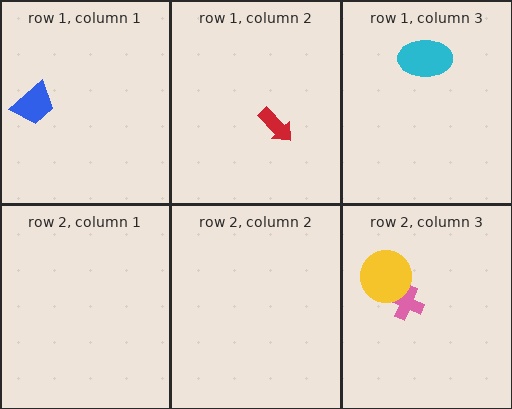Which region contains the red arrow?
The row 1, column 2 region.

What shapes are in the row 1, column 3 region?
The cyan ellipse.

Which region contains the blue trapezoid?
The row 1, column 1 region.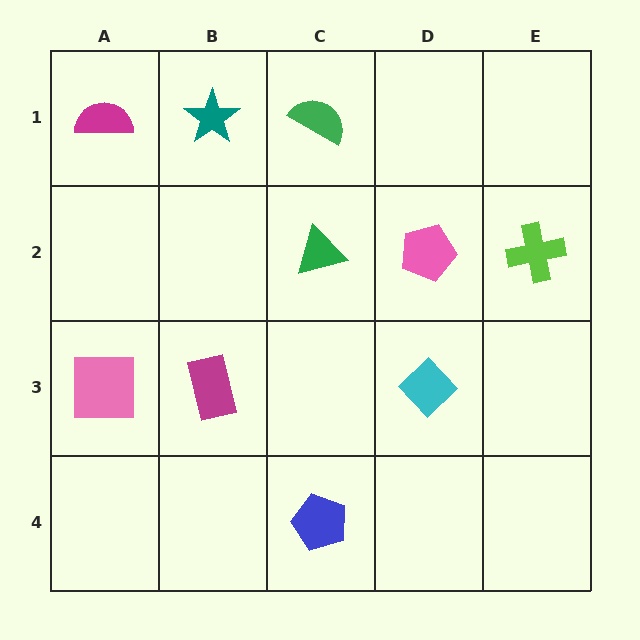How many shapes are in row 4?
1 shape.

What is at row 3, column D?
A cyan diamond.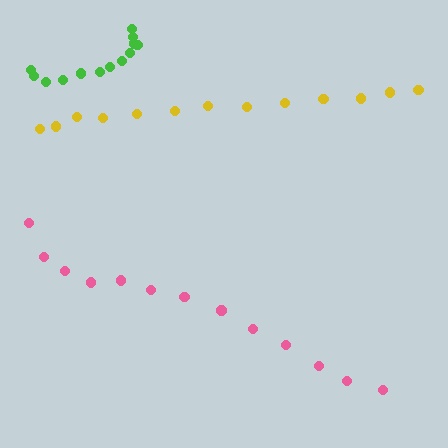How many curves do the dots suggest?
There are 3 distinct paths.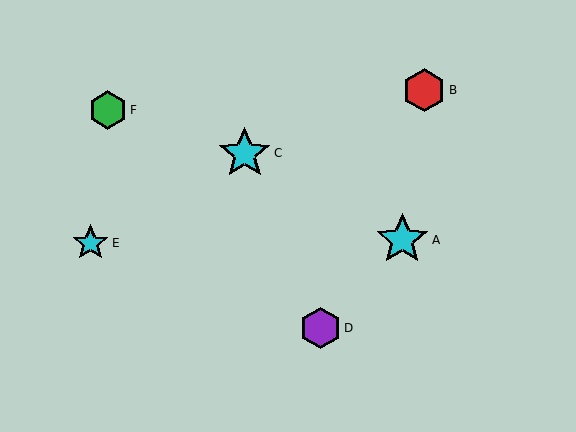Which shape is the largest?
The cyan star (labeled A) is the largest.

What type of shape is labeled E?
Shape E is a cyan star.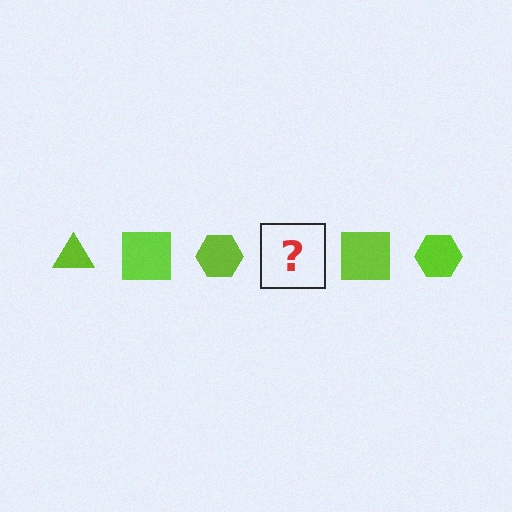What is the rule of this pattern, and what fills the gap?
The rule is that the pattern cycles through triangle, square, hexagon shapes in lime. The gap should be filled with a lime triangle.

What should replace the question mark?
The question mark should be replaced with a lime triangle.